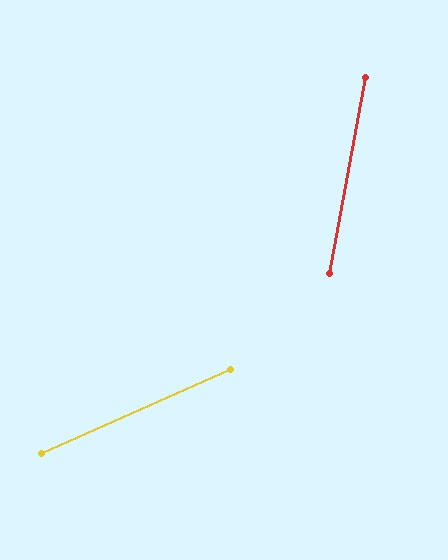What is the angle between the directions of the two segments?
Approximately 56 degrees.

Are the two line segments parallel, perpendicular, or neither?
Neither parallel nor perpendicular — they differ by about 56°.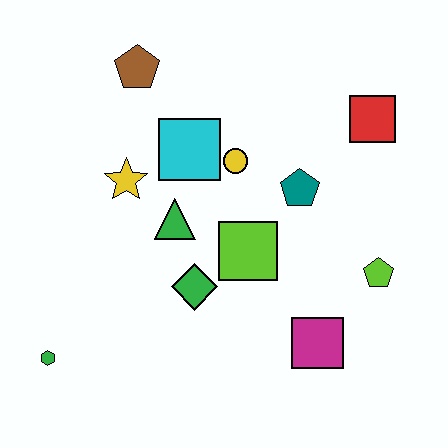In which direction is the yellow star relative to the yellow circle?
The yellow star is to the left of the yellow circle.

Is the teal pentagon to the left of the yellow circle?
No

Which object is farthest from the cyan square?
The green hexagon is farthest from the cyan square.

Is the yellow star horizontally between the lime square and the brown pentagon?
No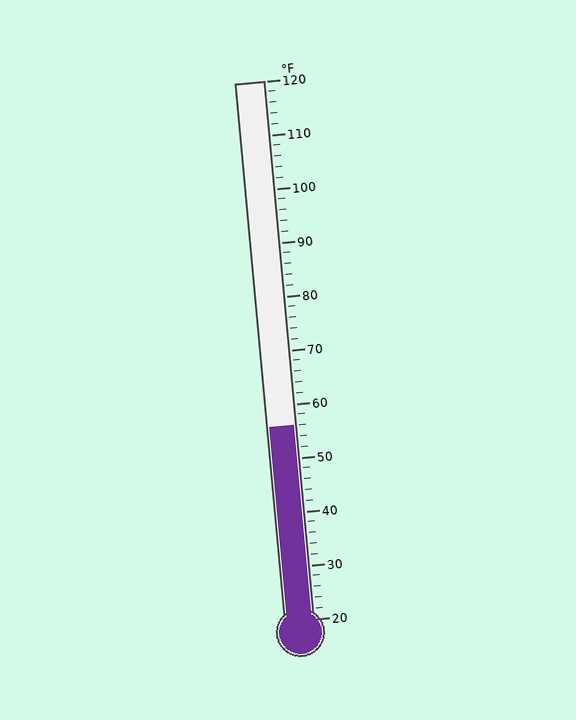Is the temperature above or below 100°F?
The temperature is below 100°F.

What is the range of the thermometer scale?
The thermometer scale ranges from 20°F to 120°F.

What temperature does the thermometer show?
The thermometer shows approximately 56°F.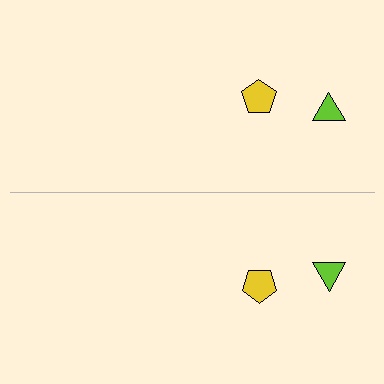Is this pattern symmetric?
Yes, this pattern has bilateral (reflection) symmetry.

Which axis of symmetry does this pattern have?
The pattern has a horizontal axis of symmetry running through the center of the image.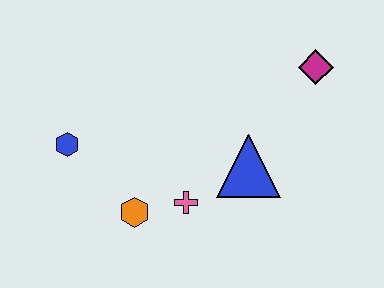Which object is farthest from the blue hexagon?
The magenta diamond is farthest from the blue hexagon.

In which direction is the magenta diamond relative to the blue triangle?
The magenta diamond is above the blue triangle.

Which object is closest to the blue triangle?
The pink cross is closest to the blue triangle.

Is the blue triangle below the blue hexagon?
Yes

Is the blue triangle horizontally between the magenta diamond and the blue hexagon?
Yes